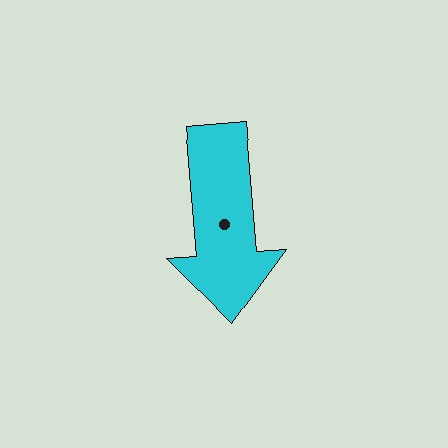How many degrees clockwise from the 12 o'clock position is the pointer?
Approximately 175 degrees.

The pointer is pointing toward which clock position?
Roughly 6 o'clock.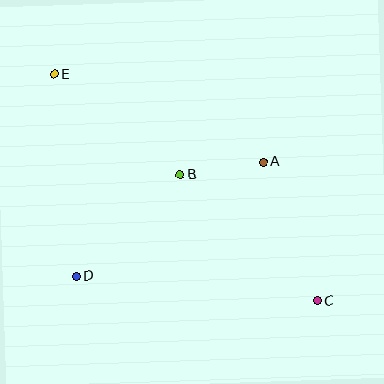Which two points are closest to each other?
Points A and B are closest to each other.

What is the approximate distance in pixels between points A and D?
The distance between A and D is approximately 219 pixels.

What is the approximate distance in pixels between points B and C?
The distance between B and C is approximately 186 pixels.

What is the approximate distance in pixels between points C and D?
The distance between C and D is approximately 242 pixels.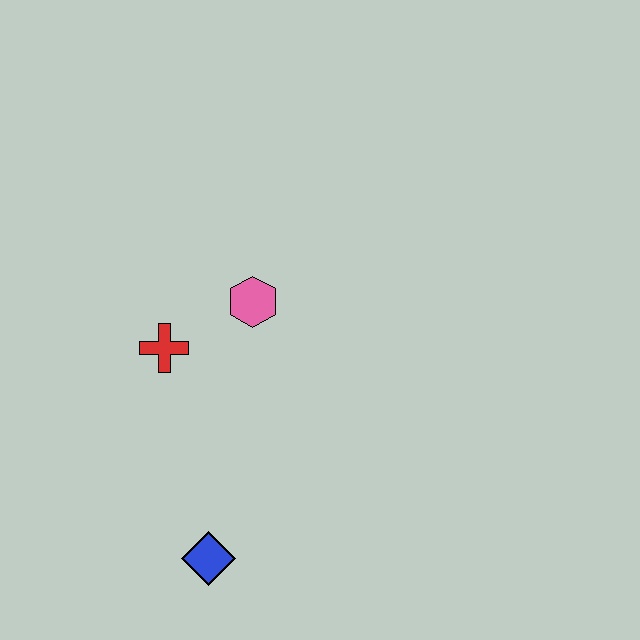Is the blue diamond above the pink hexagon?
No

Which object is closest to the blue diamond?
The red cross is closest to the blue diamond.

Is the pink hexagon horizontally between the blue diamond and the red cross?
No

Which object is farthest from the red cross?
The blue diamond is farthest from the red cross.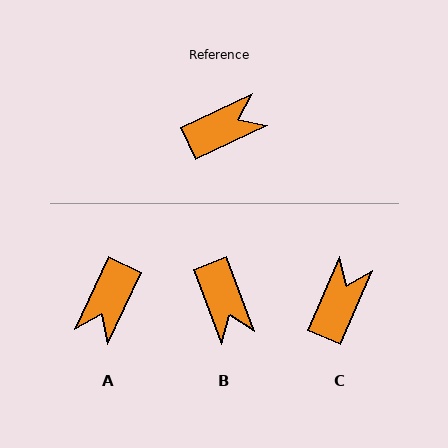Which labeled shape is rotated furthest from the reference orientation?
A, about 141 degrees away.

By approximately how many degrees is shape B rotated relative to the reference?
Approximately 95 degrees clockwise.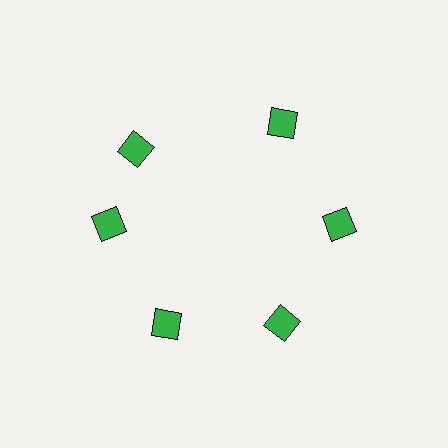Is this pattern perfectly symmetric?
No. The 6 green diamonds are arranged in a ring, but one element near the 11 o'clock position is rotated out of alignment along the ring, breaking the 6-fold rotational symmetry.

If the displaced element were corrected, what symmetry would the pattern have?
It would have 6-fold rotational symmetry — the pattern would map onto itself every 60 degrees.